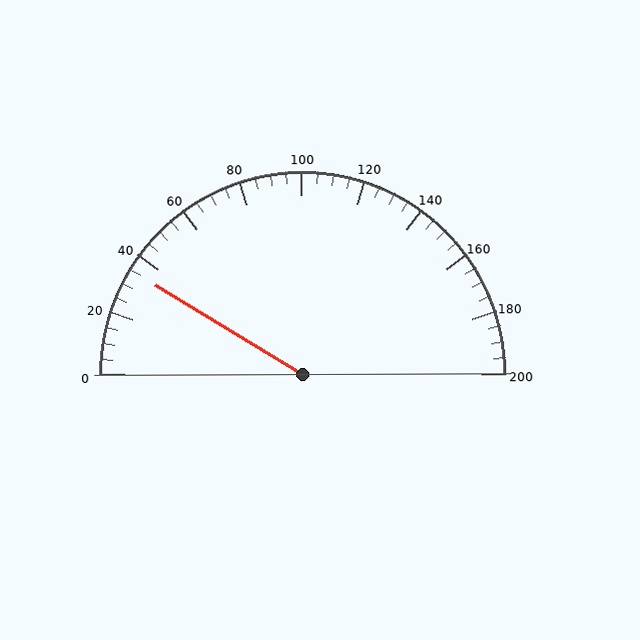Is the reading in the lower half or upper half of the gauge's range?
The reading is in the lower half of the range (0 to 200).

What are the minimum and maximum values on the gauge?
The gauge ranges from 0 to 200.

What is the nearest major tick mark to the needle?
The nearest major tick mark is 40.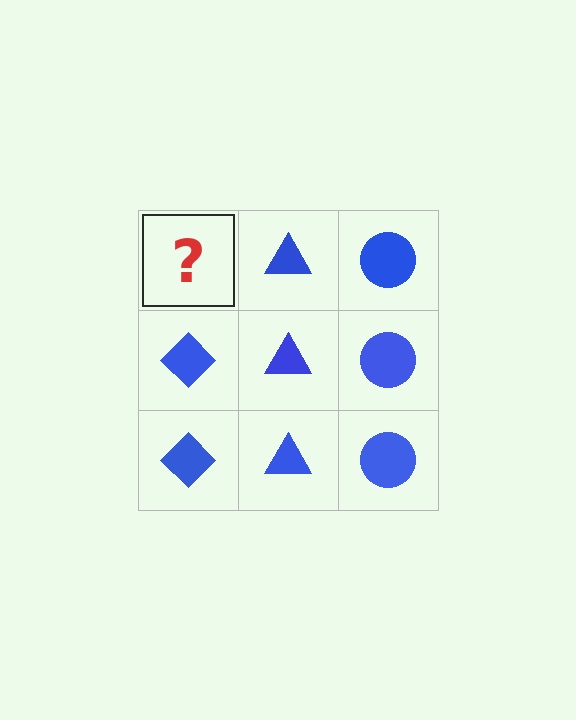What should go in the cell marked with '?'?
The missing cell should contain a blue diamond.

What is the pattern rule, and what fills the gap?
The rule is that each column has a consistent shape. The gap should be filled with a blue diamond.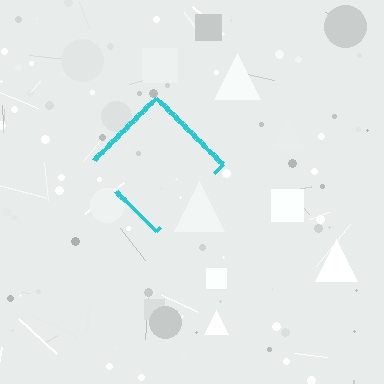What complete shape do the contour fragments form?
The contour fragments form a diamond.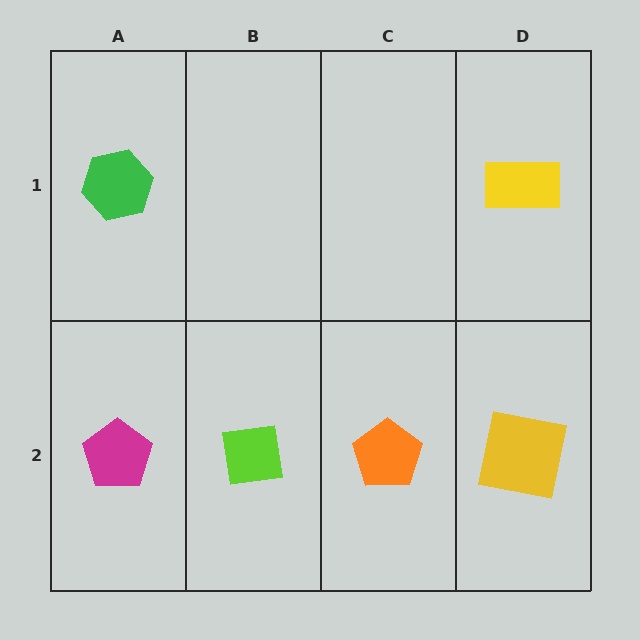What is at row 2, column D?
A yellow square.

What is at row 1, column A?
A green hexagon.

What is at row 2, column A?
A magenta pentagon.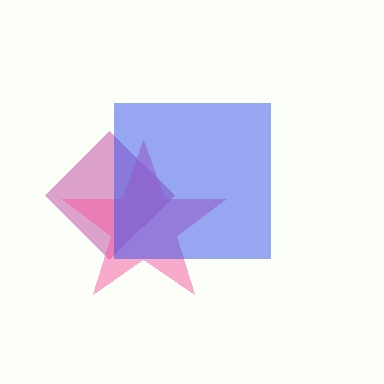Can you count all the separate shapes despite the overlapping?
Yes, there are 3 separate shapes.